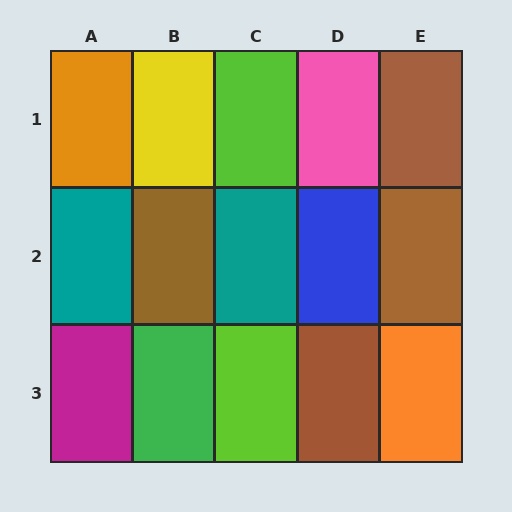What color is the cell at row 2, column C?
Teal.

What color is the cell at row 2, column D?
Blue.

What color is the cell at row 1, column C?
Lime.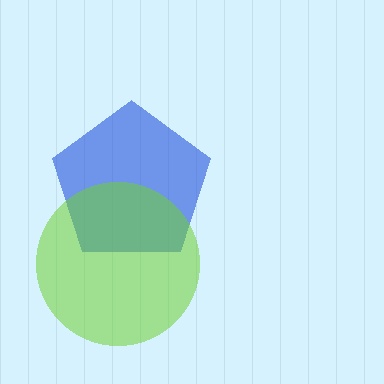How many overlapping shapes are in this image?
There are 2 overlapping shapes in the image.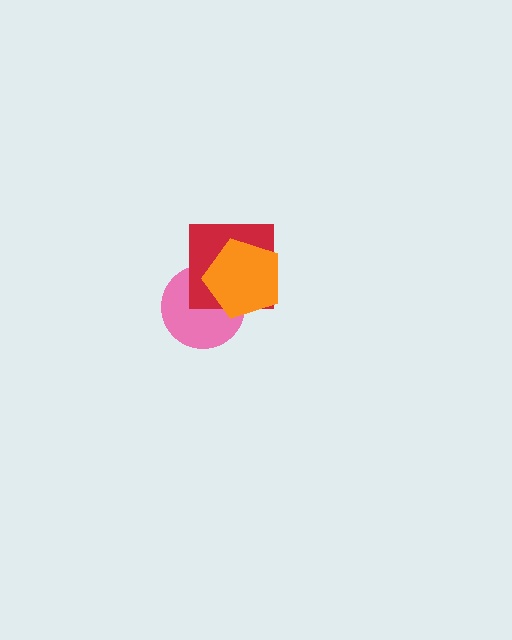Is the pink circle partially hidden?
Yes, it is partially covered by another shape.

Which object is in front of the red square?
The orange pentagon is in front of the red square.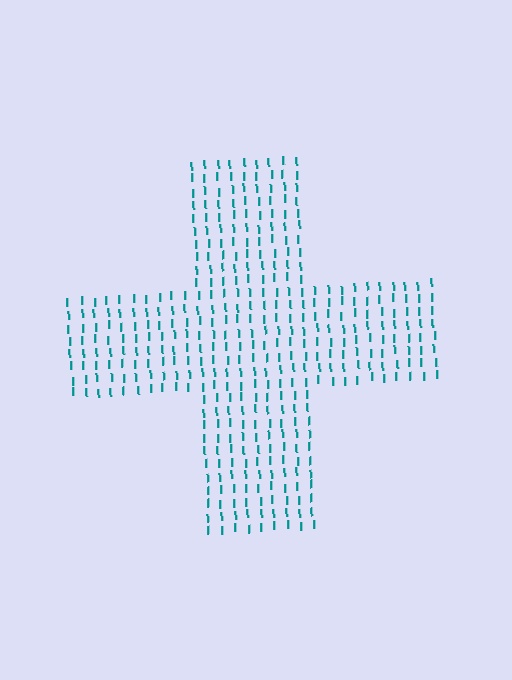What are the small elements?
The small elements are letter I's.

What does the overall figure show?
The overall figure shows a cross.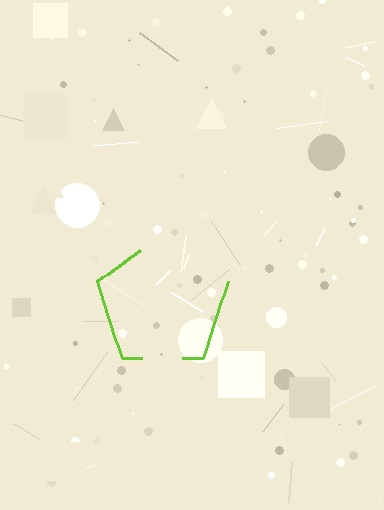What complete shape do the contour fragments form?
The contour fragments form a pentagon.